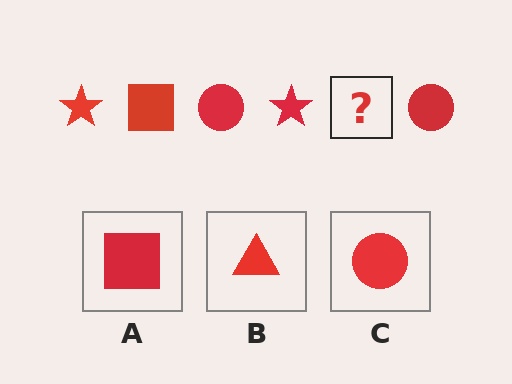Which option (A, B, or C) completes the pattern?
A.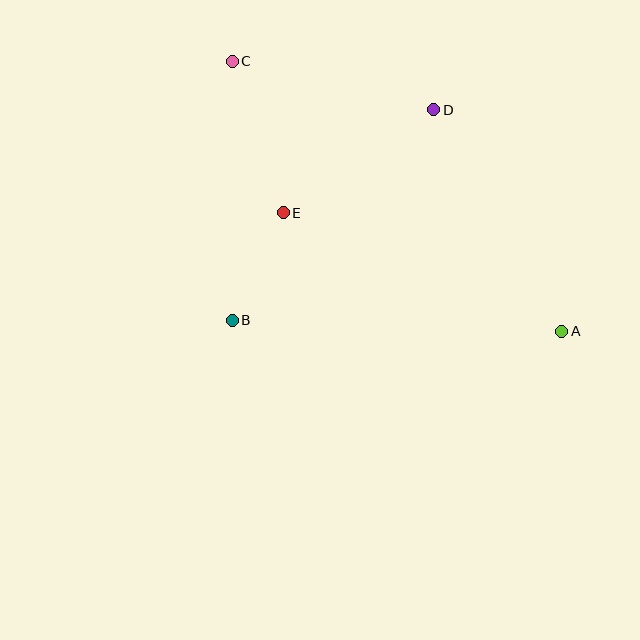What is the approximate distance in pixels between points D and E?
The distance between D and E is approximately 183 pixels.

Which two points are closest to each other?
Points B and E are closest to each other.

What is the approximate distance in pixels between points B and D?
The distance between B and D is approximately 292 pixels.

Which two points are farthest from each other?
Points A and C are farthest from each other.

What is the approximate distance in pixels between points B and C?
The distance between B and C is approximately 259 pixels.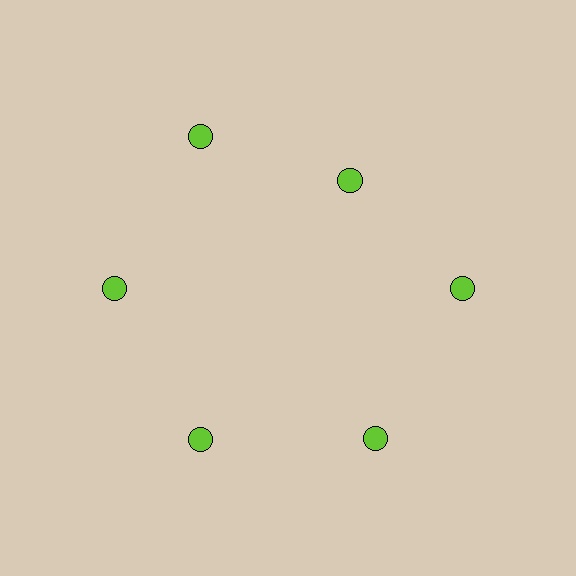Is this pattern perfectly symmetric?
No. The 6 lime circles are arranged in a ring, but one element near the 1 o'clock position is pulled inward toward the center, breaking the 6-fold rotational symmetry.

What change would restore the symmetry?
The symmetry would be restored by moving it outward, back onto the ring so that all 6 circles sit at equal angles and equal distance from the center.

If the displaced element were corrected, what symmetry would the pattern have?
It would have 6-fold rotational symmetry — the pattern would map onto itself every 60 degrees.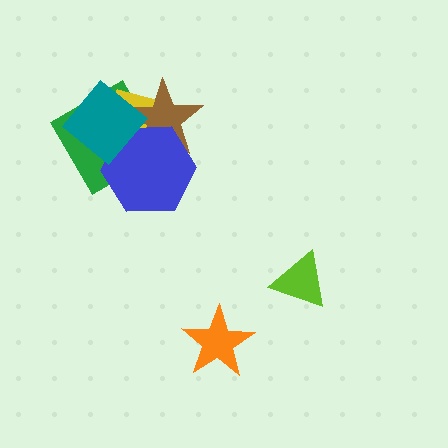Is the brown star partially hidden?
Yes, it is partially covered by another shape.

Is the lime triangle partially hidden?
No, no other shape covers it.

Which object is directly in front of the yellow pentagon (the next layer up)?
The brown star is directly in front of the yellow pentagon.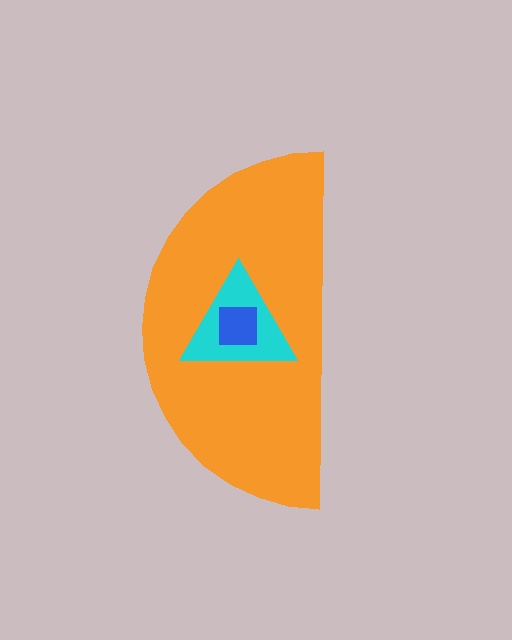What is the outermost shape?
The orange semicircle.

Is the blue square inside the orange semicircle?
Yes.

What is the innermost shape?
The blue square.